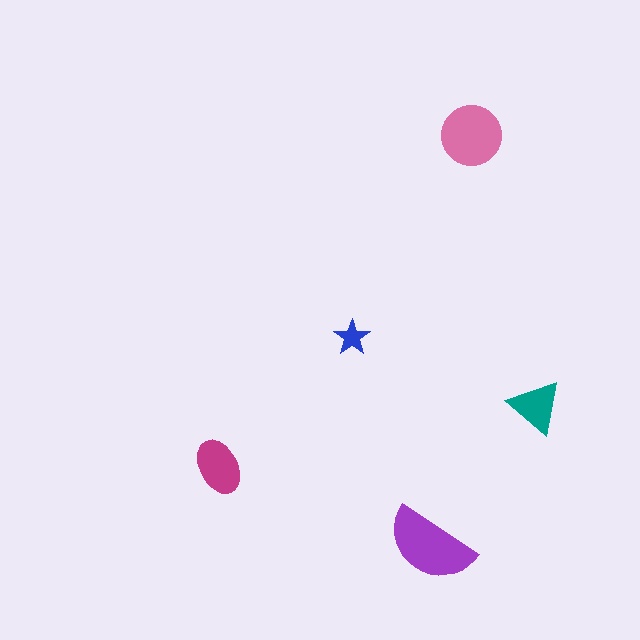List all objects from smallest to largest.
The blue star, the teal triangle, the magenta ellipse, the pink circle, the purple semicircle.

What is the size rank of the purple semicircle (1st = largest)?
1st.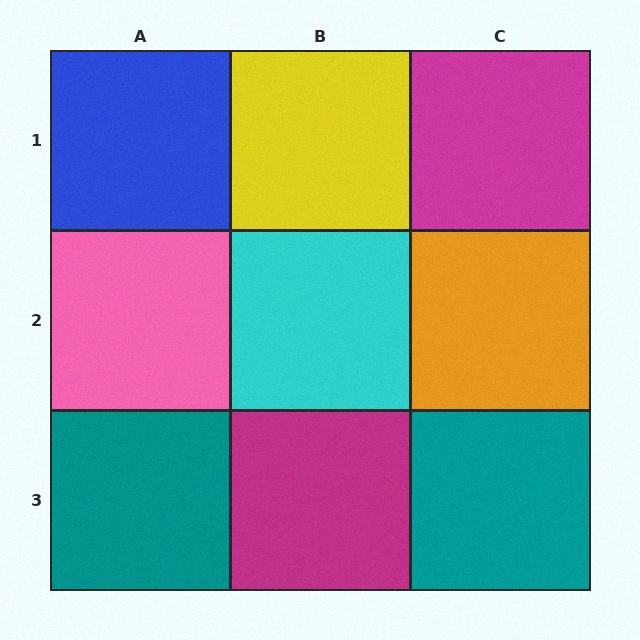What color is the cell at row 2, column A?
Pink.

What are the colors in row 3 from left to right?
Teal, magenta, teal.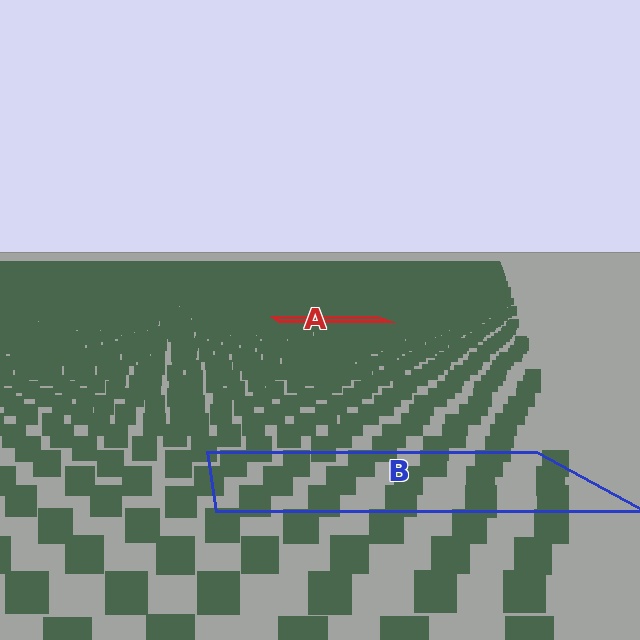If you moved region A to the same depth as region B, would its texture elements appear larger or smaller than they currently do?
They would appear larger. At a closer depth, the same texture elements are projected at a bigger on-screen size.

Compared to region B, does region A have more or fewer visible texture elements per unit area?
Region A has more texture elements per unit area — they are packed more densely because it is farther away.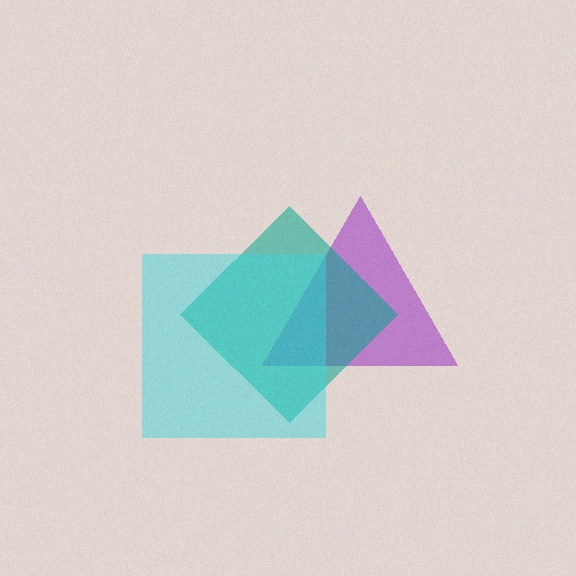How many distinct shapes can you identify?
There are 3 distinct shapes: a purple triangle, a teal diamond, a cyan square.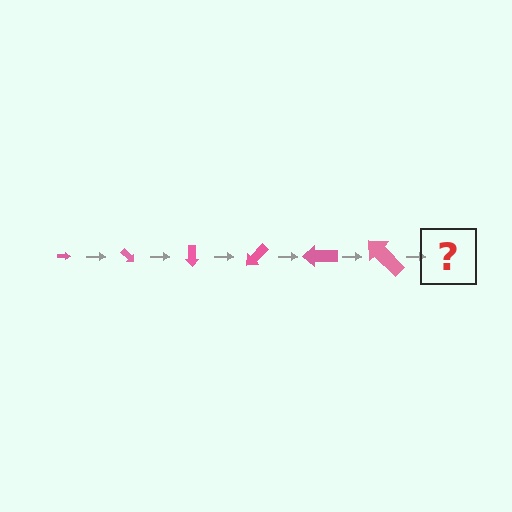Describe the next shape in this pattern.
It should be an arrow, larger than the previous one and rotated 270 degrees from the start.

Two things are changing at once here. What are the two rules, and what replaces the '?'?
The two rules are that the arrow grows larger each step and it rotates 45 degrees each step. The '?' should be an arrow, larger than the previous one and rotated 270 degrees from the start.